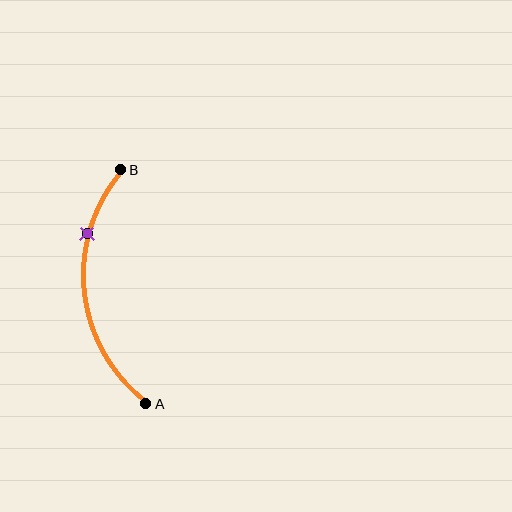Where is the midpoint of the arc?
The arc midpoint is the point on the curve farthest from the straight line joining A and B. It sits to the left of that line.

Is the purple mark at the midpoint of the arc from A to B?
No. The purple mark lies on the arc but is closer to endpoint B. The arc midpoint would be at the point on the curve equidistant along the arc from both A and B.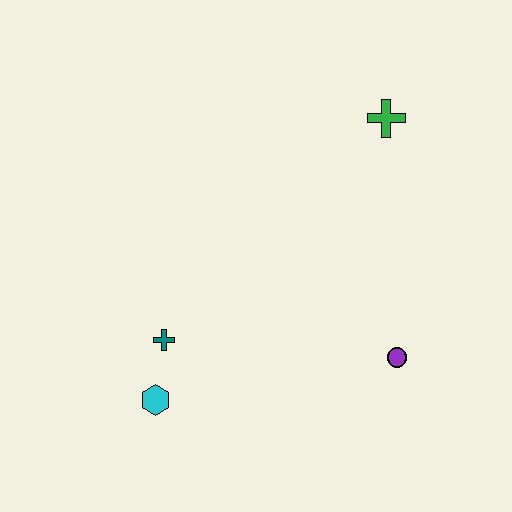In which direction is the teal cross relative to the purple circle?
The teal cross is to the left of the purple circle.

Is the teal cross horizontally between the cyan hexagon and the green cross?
Yes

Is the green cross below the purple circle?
No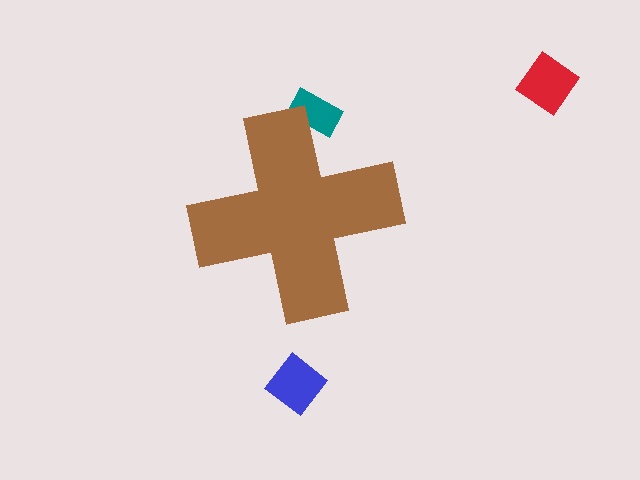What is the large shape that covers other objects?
A brown cross.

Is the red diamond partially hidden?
No, the red diamond is fully visible.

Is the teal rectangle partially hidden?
Yes, the teal rectangle is partially hidden behind the brown cross.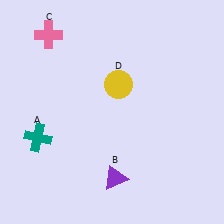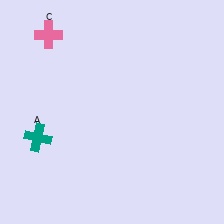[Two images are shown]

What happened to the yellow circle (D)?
The yellow circle (D) was removed in Image 2. It was in the top-right area of Image 1.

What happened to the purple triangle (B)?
The purple triangle (B) was removed in Image 2. It was in the bottom-right area of Image 1.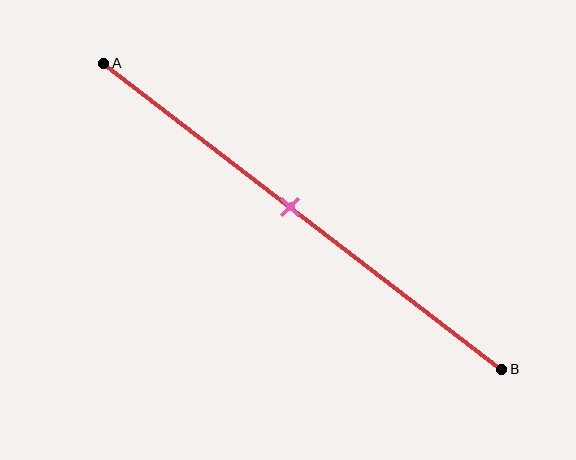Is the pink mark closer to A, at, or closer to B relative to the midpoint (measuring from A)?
The pink mark is closer to point A than the midpoint of segment AB.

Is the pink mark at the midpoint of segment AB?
No, the mark is at about 45% from A, not at the 50% midpoint.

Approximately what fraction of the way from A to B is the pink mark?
The pink mark is approximately 45% of the way from A to B.